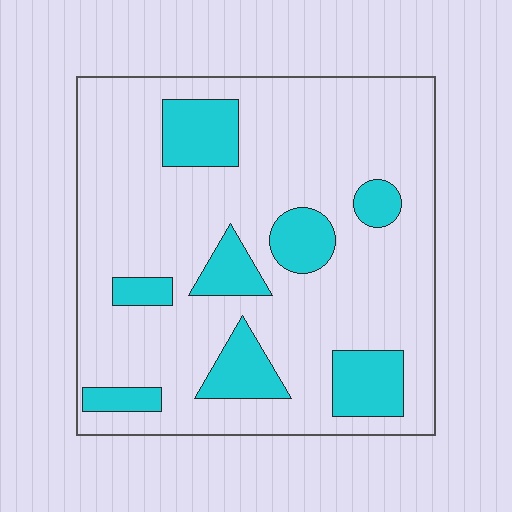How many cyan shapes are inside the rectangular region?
8.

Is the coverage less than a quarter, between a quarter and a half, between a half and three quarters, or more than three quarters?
Less than a quarter.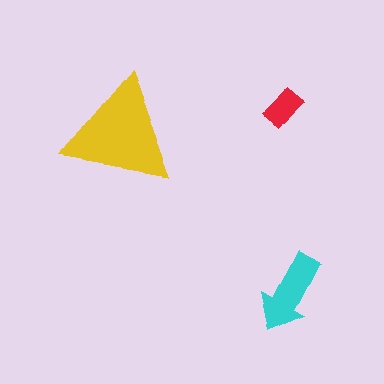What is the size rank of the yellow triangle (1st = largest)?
1st.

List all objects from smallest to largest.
The red rectangle, the cyan arrow, the yellow triangle.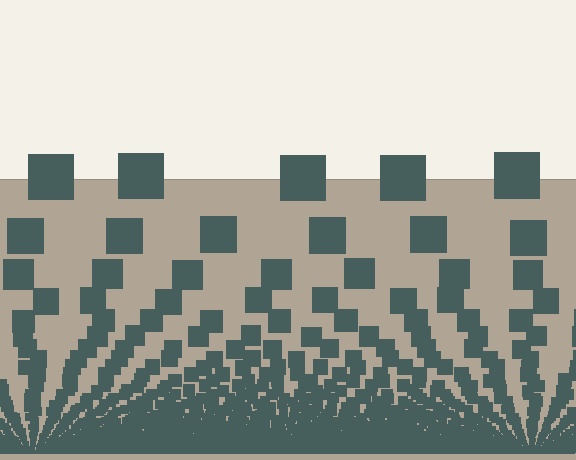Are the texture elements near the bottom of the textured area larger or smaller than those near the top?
Smaller. The gradient is inverted — elements near the bottom are smaller and denser.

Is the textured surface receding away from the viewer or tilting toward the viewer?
The surface appears to tilt toward the viewer. Texture elements get larger and sparser toward the top.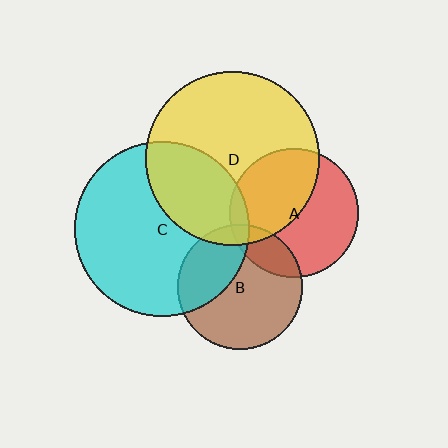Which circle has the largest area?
Circle C (cyan).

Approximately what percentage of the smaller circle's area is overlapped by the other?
Approximately 30%.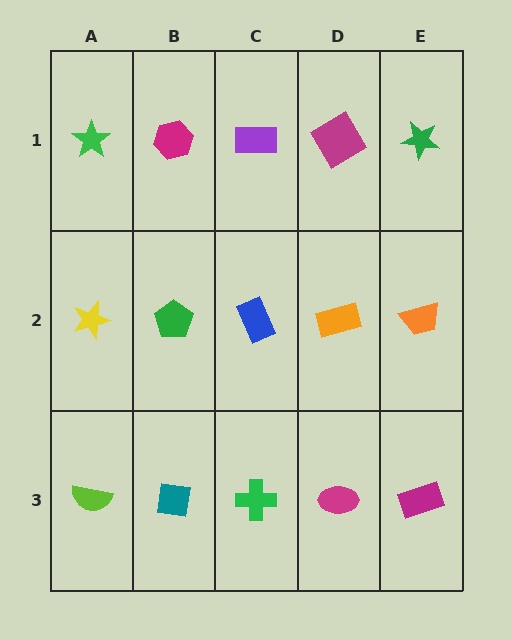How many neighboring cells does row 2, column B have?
4.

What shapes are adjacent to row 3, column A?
A yellow star (row 2, column A), a teal square (row 3, column B).